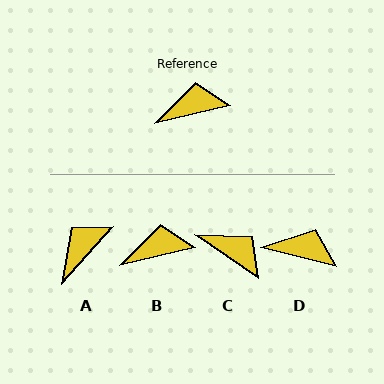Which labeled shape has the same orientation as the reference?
B.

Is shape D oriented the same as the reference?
No, it is off by about 27 degrees.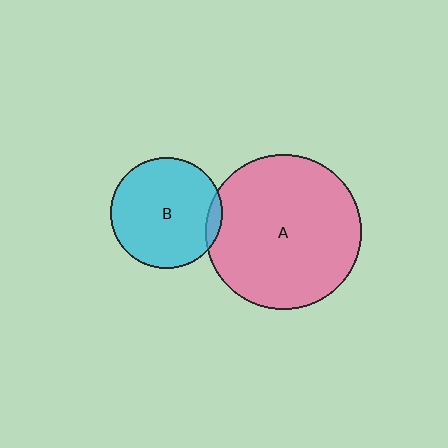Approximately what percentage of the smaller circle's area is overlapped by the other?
Approximately 5%.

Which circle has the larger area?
Circle A (pink).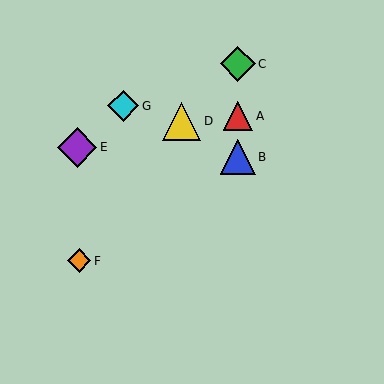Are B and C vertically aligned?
Yes, both are at x≈238.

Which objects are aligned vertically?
Objects A, B, C are aligned vertically.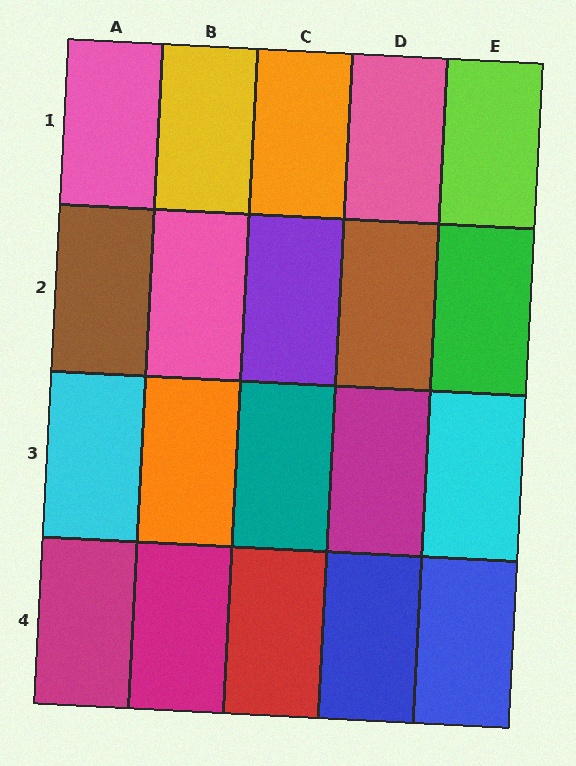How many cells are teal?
1 cell is teal.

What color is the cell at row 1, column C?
Orange.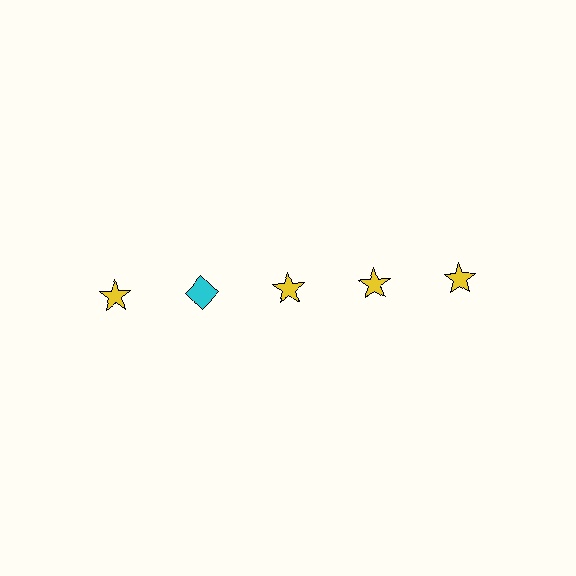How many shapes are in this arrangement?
There are 5 shapes arranged in a grid pattern.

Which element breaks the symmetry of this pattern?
The cyan diamond in the top row, second from left column breaks the symmetry. All other shapes are yellow stars.